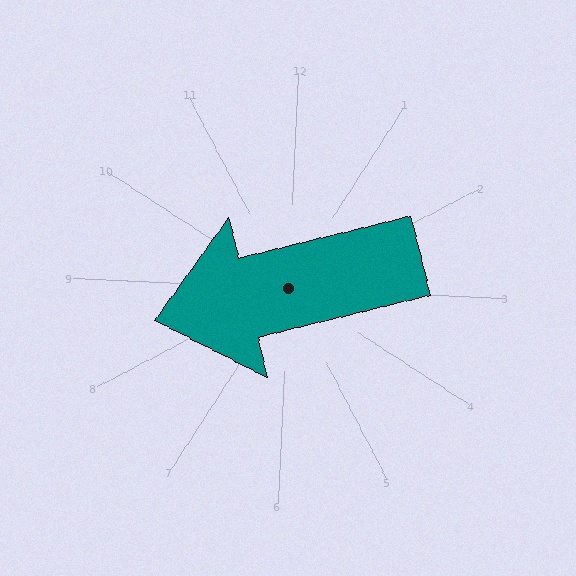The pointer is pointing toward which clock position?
Roughly 8 o'clock.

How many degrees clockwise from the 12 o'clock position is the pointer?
Approximately 254 degrees.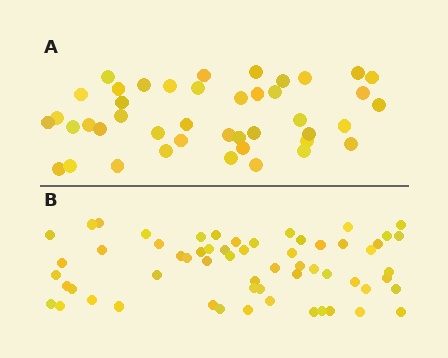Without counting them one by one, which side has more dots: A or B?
Region B (the bottom region) has more dots.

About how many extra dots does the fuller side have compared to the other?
Region B has approximately 15 more dots than region A.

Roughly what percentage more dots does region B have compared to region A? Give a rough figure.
About 40% more.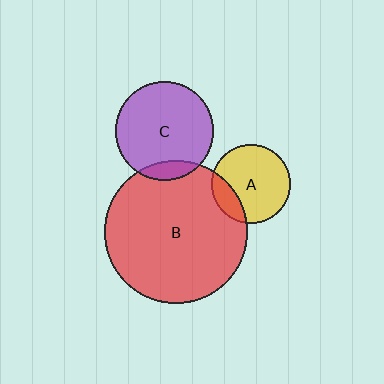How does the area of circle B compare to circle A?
Approximately 3.3 times.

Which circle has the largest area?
Circle B (red).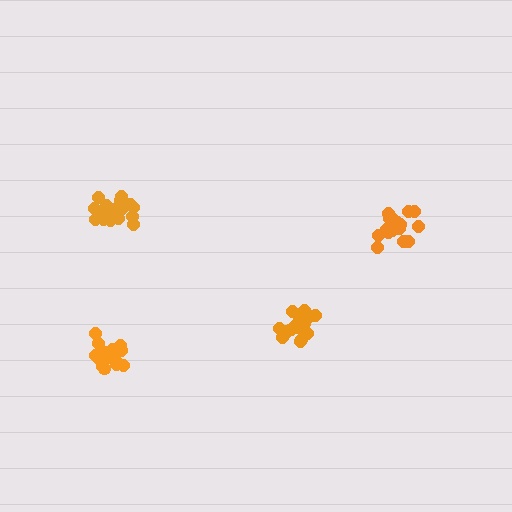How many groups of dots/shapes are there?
There are 4 groups.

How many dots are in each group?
Group 1: 17 dots, Group 2: 19 dots, Group 3: 19 dots, Group 4: 18 dots (73 total).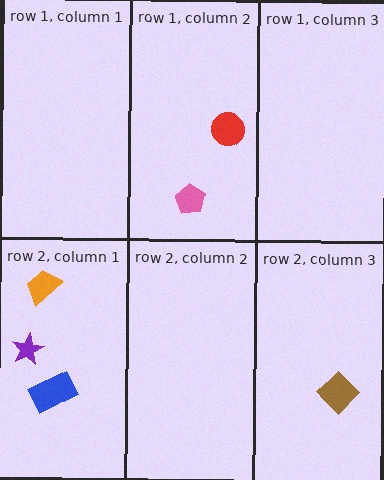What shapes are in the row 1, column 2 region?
The pink pentagon, the red circle.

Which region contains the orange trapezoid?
The row 2, column 1 region.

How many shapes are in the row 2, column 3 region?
1.